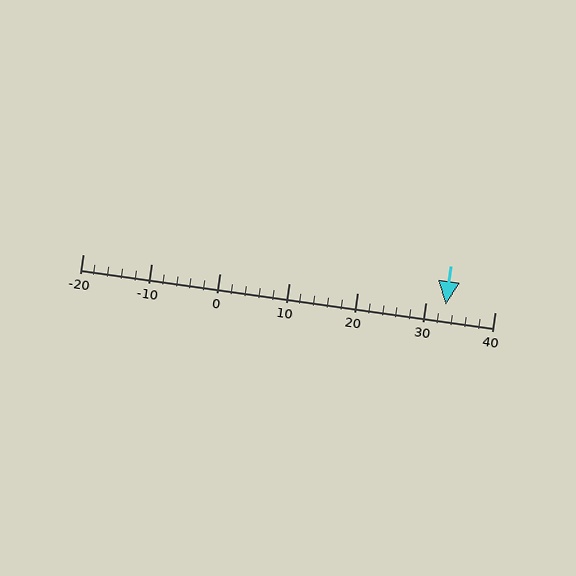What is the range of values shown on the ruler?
The ruler shows values from -20 to 40.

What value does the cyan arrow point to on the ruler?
The cyan arrow points to approximately 33.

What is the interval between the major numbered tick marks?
The major tick marks are spaced 10 units apart.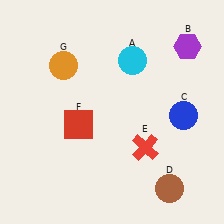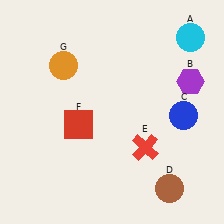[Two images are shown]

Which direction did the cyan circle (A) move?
The cyan circle (A) moved right.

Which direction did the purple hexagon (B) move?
The purple hexagon (B) moved down.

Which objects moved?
The objects that moved are: the cyan circle (A), the purple hexagon (B).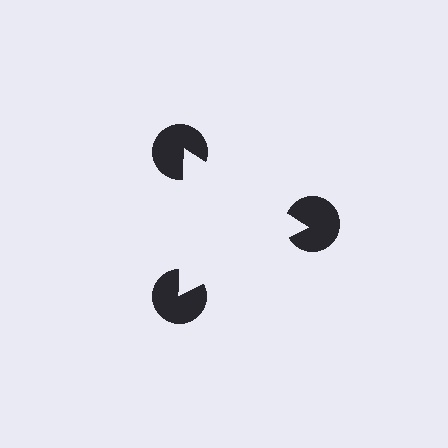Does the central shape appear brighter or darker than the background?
It typically appears slightly brighter than the background, even though no actual brightness change is drawn.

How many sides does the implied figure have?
3 sides.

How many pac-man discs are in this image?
There are 3 — one at each vertex of the illusory triangle.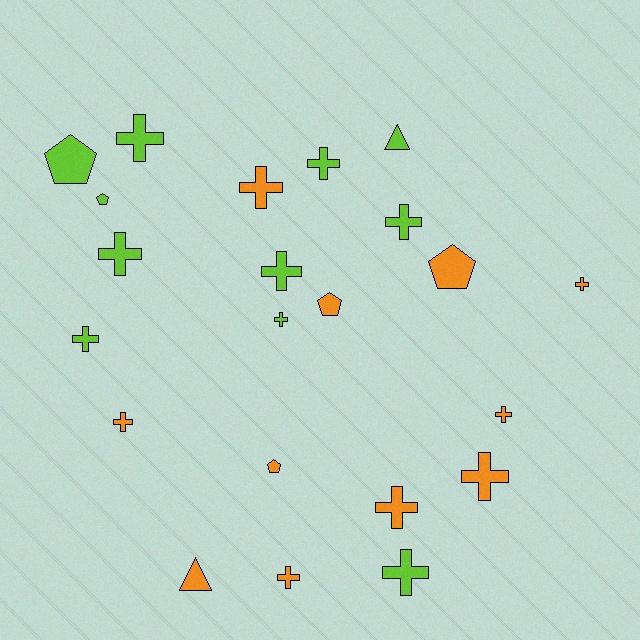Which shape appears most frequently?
Cross, with 15 objects.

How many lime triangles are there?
There is 1 lime triangle.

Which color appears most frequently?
Lime, with 11 objects.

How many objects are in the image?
There are 22 objects.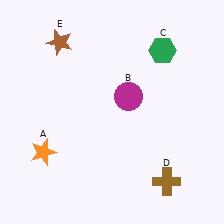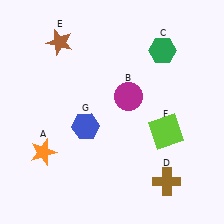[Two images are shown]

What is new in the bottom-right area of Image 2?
A lime square (F) was added in the bottom-right area of Image 2.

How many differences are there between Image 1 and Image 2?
There are 2 differences between the two images.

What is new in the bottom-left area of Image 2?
A blue hexagon (G) was added in the bottom-left area of Image 2.